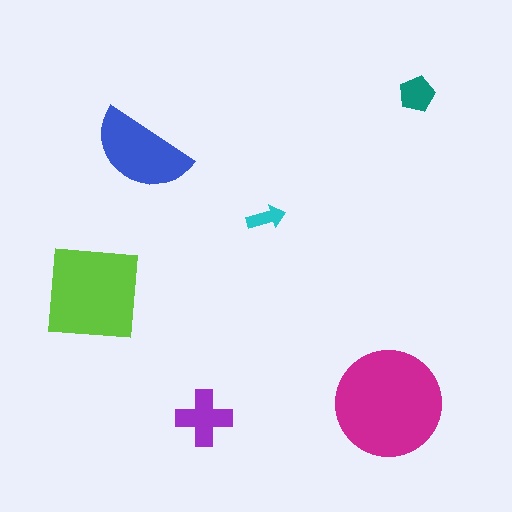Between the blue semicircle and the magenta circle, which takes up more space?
The magenta circle.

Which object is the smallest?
The cyan arrow.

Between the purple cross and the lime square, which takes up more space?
The lime square.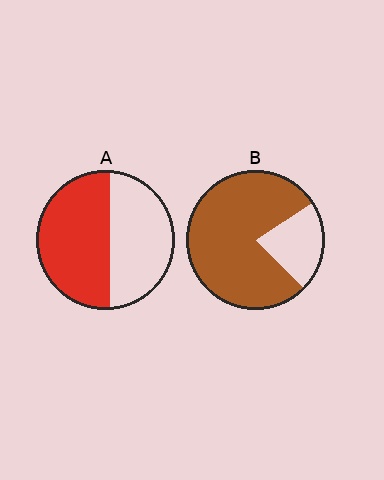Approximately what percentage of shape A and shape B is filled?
A is approximately 55% and B is approximately 80%.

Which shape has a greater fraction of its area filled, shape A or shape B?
Shape B.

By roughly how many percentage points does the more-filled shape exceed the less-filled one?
By roughly 25 percentage points (B over A).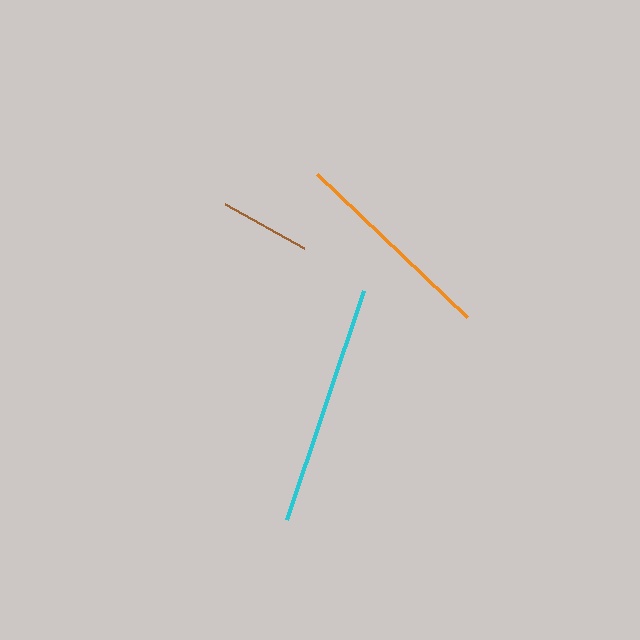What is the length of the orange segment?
The orange segment is approximately 207 pixels long.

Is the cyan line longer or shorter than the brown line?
The cyan line is longer than the brown line.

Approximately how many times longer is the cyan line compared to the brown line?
The cyan line is approximately 2.7 times the length of the brown line.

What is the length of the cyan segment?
The cyan segment is approximately 241 pixels long.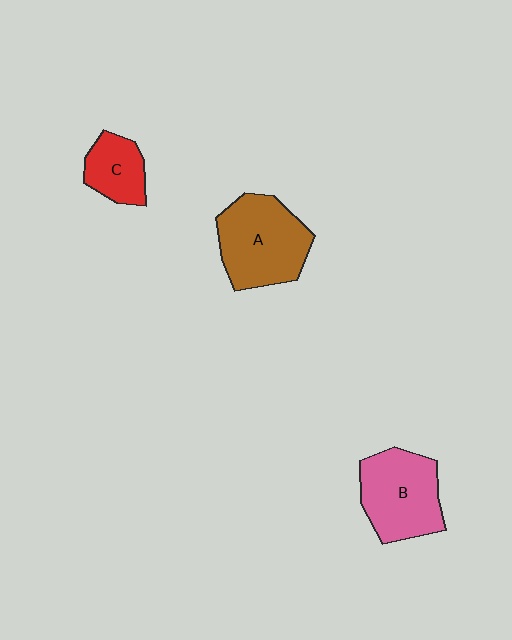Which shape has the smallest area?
Shape C (red).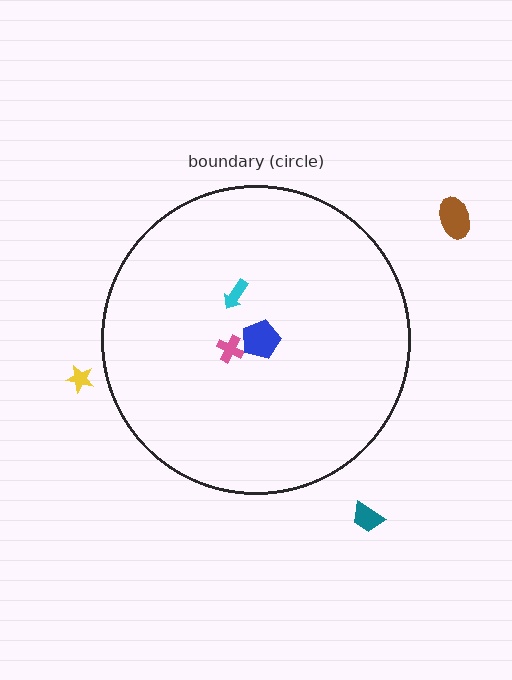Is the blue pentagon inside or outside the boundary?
Inside.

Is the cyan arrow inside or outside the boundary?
Inside.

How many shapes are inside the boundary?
3 inside, 3 outside.